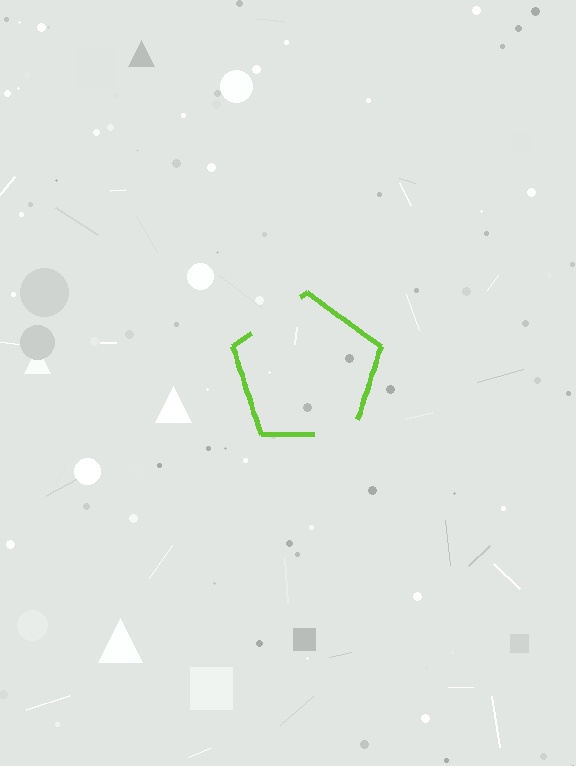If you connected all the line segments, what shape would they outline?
They would outline a pentagon.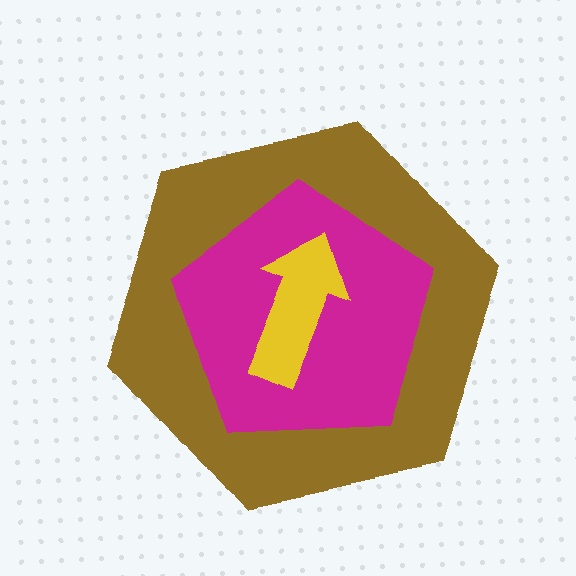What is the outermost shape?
The brown hexagon.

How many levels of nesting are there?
3.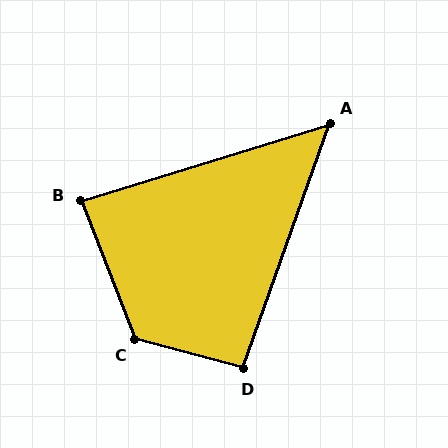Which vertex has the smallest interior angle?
A, at approximately 54 degrees.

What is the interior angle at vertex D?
Approximately 94 degrees (approximately right).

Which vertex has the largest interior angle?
C, at approximately 126 degrees.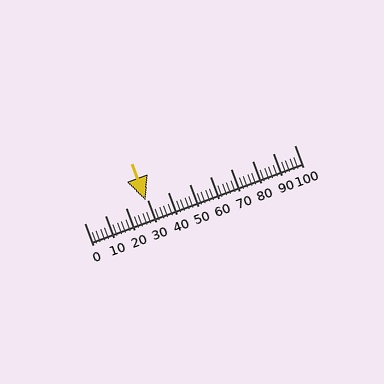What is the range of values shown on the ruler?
The ruler shows values from 0 to 100.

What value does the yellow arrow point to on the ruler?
The yellow arrow points to approximately 29.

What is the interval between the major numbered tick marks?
The major tick marks are spaced 10 units apart.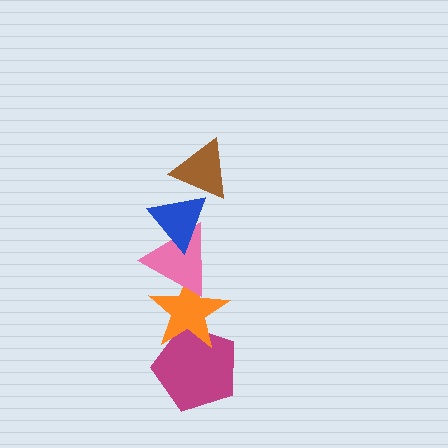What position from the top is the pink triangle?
The pink triangle is 3rd from the top.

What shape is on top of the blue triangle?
The brown triangle is on top of the blue triangle.